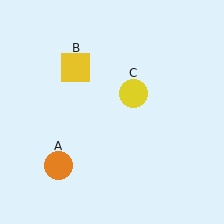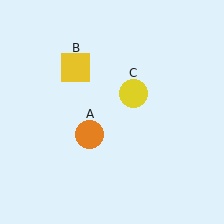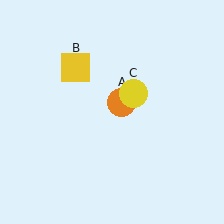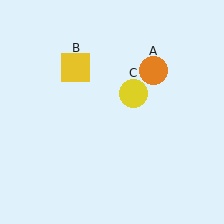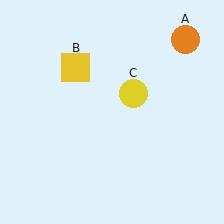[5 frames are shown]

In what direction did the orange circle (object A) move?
The orange circle (object A) moved up and to the right.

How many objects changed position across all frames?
1 object changed position: orange circle (object A).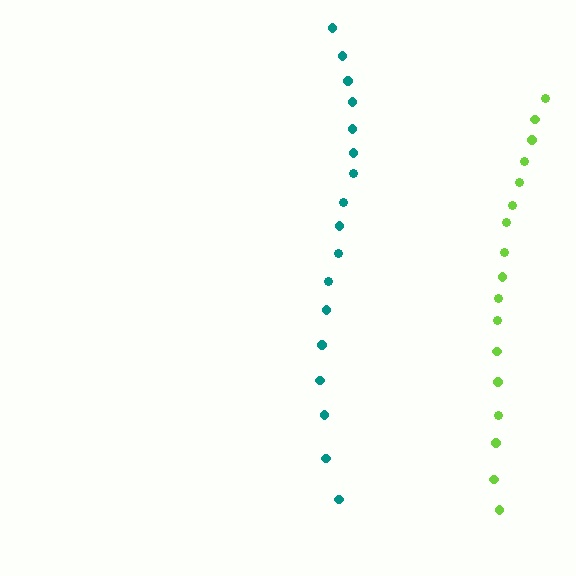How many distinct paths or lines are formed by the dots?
There are 2 distinct paths.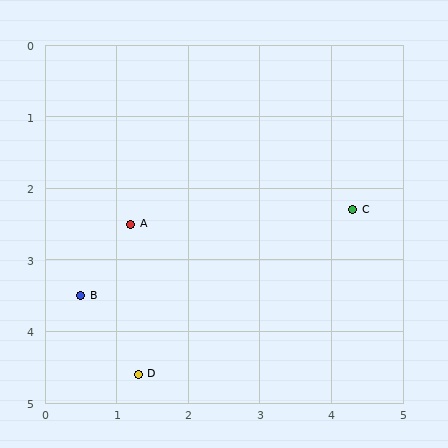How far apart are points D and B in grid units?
Points D and B are about 1.4 grid units apart.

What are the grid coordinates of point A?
Point A is at approximately (1.2, 2.5).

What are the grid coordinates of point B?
Point B is at approximately (0.5, 3.5).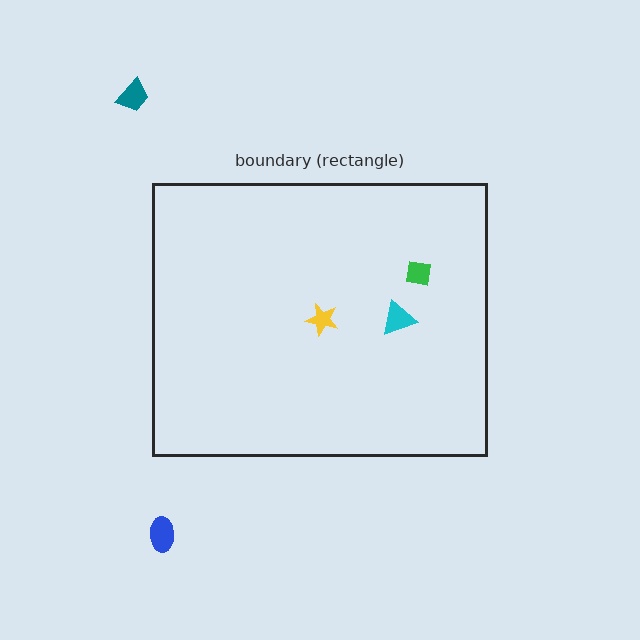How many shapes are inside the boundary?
3 inside, 2 outside.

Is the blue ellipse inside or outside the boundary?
Outside.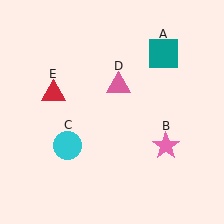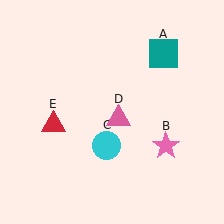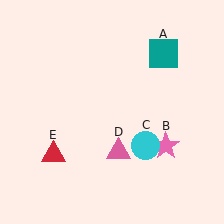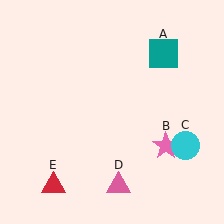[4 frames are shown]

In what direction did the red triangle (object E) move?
The red triangle (object E) moved down.